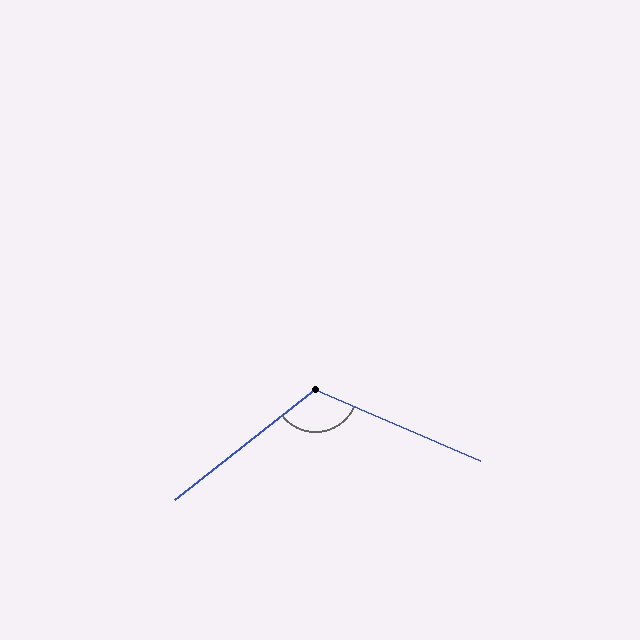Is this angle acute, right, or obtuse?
It is obtuse.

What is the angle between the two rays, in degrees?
Approximately 119 degrees.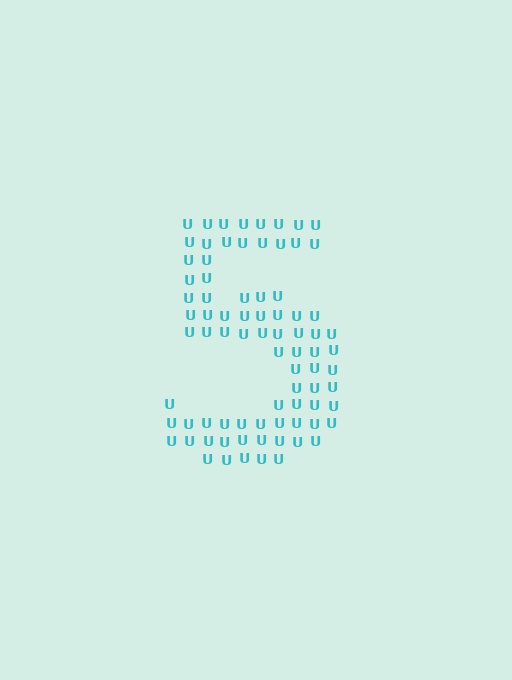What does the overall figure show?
The overall figure shows the digit 5.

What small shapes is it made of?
It is made of small letter U's.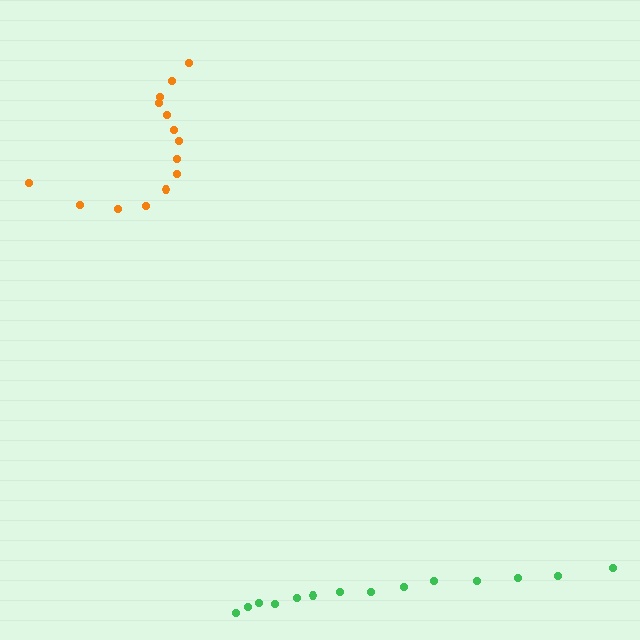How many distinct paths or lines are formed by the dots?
There are 2 distinct paths.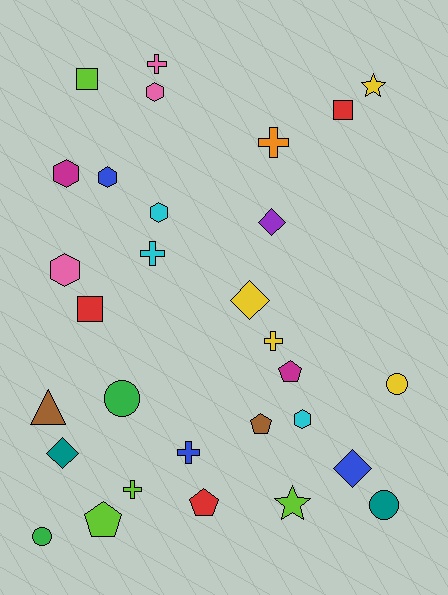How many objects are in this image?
There are 30 objects.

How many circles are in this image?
There are 4 circles.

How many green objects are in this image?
There are 2 green objects.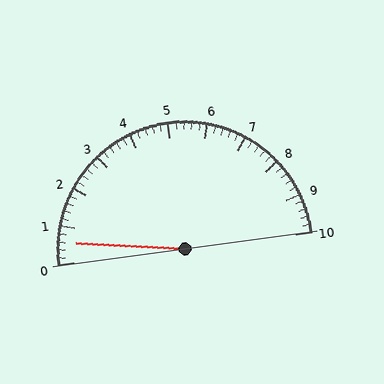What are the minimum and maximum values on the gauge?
The gauge ranges from 0 to 10.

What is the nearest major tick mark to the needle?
The nearest major tick mark is 1.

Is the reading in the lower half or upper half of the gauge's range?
The reading is in the lower half of the range (0 to 10).